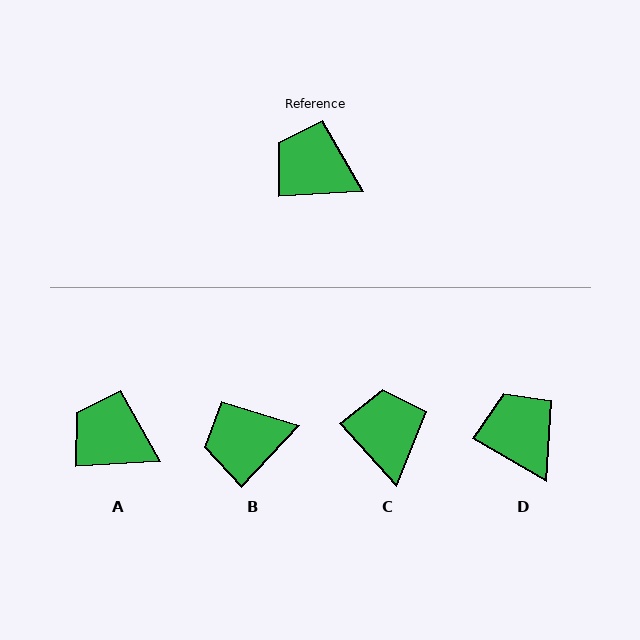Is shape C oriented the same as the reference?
No, it is off by about 52 degrees.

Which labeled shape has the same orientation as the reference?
A.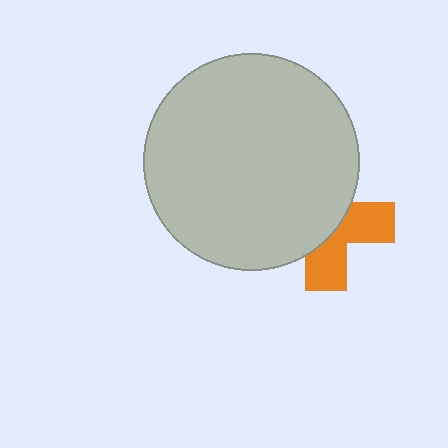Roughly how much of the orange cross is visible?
A small part of it is visible (roughly 43%).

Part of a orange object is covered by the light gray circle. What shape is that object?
It is a cross.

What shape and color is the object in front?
The object in front is a light gray circle.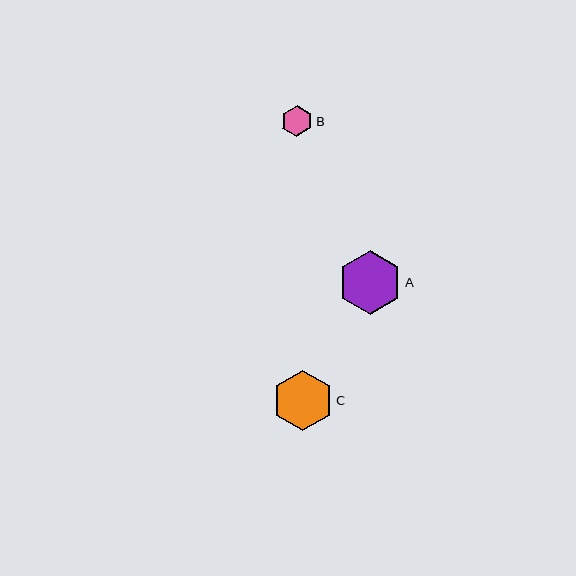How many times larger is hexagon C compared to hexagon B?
Hexagon C is approximately 2.0 times the size of hexagon B.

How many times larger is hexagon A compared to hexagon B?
Hexagon A is approximately 2.1 times the size of hexagon B.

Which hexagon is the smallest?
Hexagon B is the smallest with a size of approximately 31 pixels.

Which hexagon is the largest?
Hexagon A is the largest with a size of approximately 64 pixels.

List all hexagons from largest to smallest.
From largest to smallest: A, C, B.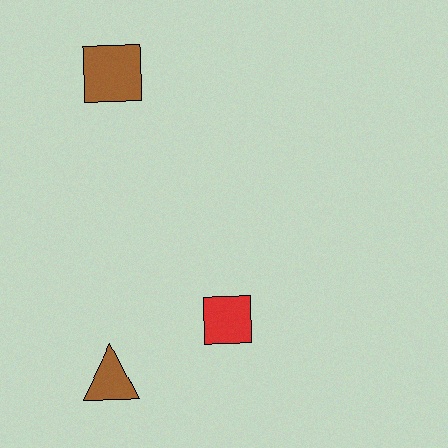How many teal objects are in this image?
There are no teal objects.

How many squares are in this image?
There are 2 squares.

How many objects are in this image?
There are 3 objects.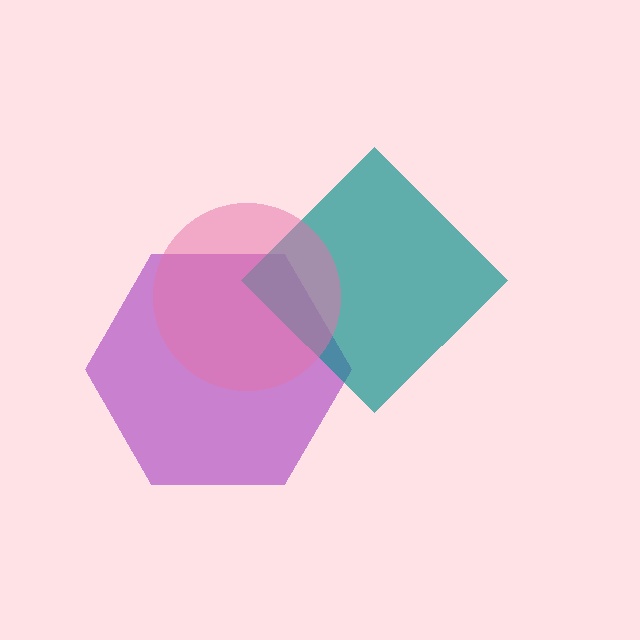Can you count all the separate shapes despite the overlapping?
Yes, there are 3 separate shapes.